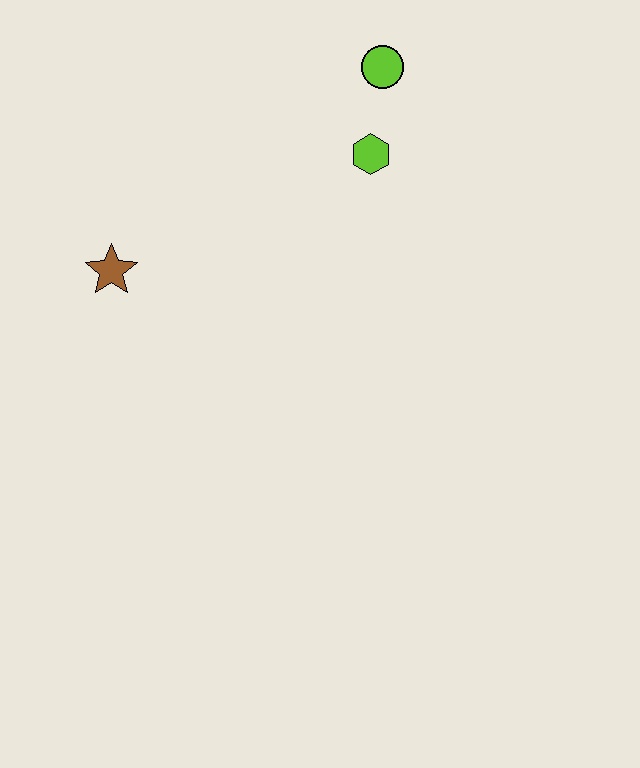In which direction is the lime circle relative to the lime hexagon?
The lime circle is above the lime hexagon.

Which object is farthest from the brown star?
The lime circle is farthest from the brown star.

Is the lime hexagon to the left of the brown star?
No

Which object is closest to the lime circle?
The lime hexagon is closest to the lime circle.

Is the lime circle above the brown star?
Yes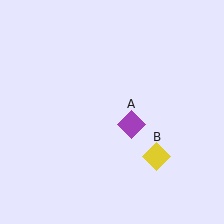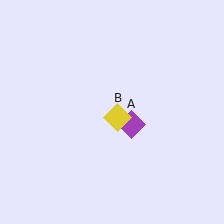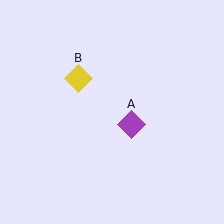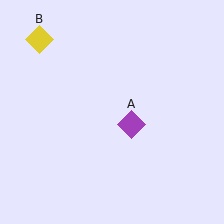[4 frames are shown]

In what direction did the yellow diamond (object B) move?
The yellow diamond (object B) moved up and to the left.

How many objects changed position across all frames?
1 object changed position: yellow diamond (object B).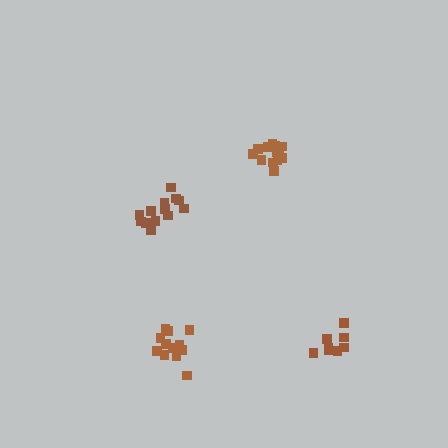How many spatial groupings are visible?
There are 4 spatial groupings.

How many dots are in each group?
Group 1: 13 dots, Group 2: 8 dots, Group 3: 13 dots, Group 4: 12 dots (46 total).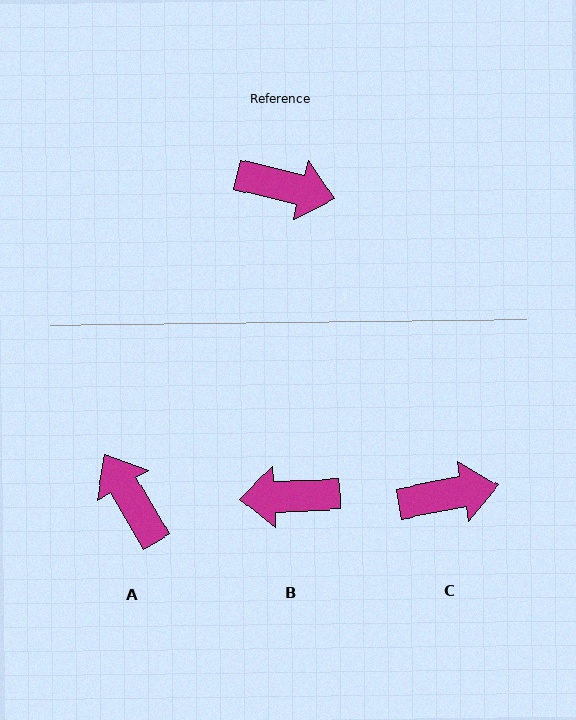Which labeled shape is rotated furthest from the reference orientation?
B, about 163 degrees away.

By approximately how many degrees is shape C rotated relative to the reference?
Approximately 25 degrees counter-clockwise.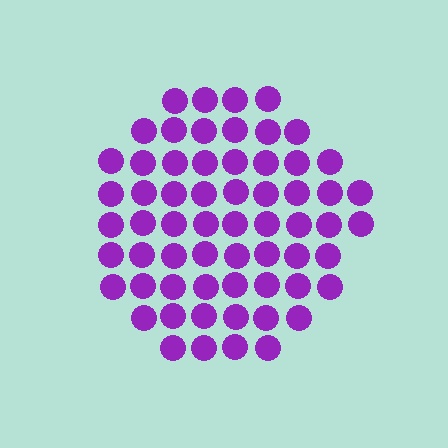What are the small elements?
The small elements are circles.